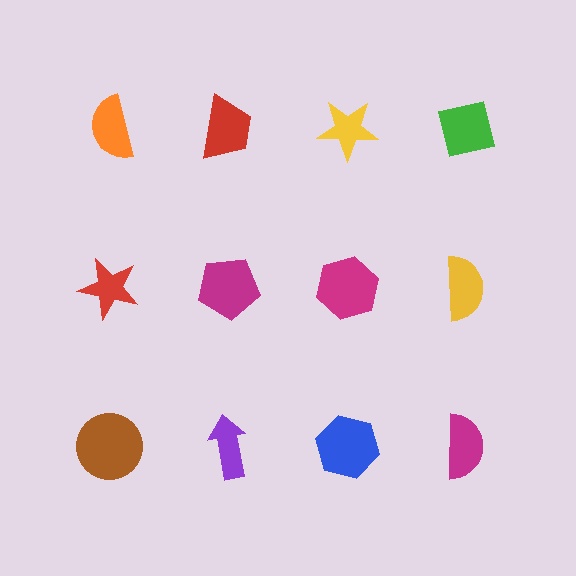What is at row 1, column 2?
A red trapezoid.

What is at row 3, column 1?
A brown circle.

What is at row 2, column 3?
A magenta hexagon.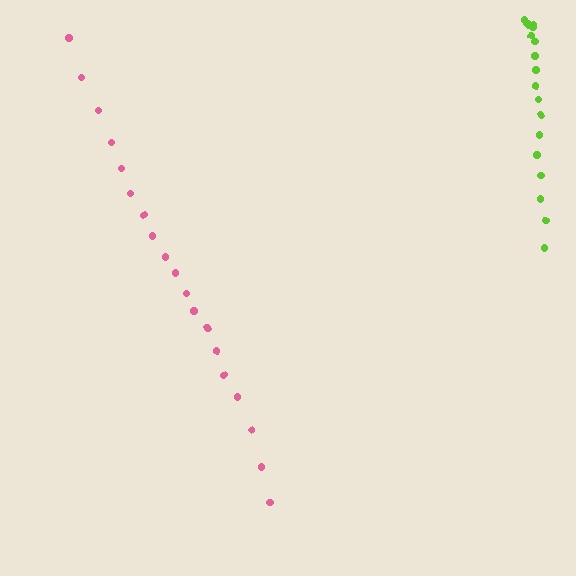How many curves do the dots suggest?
There are 2 distinct paths.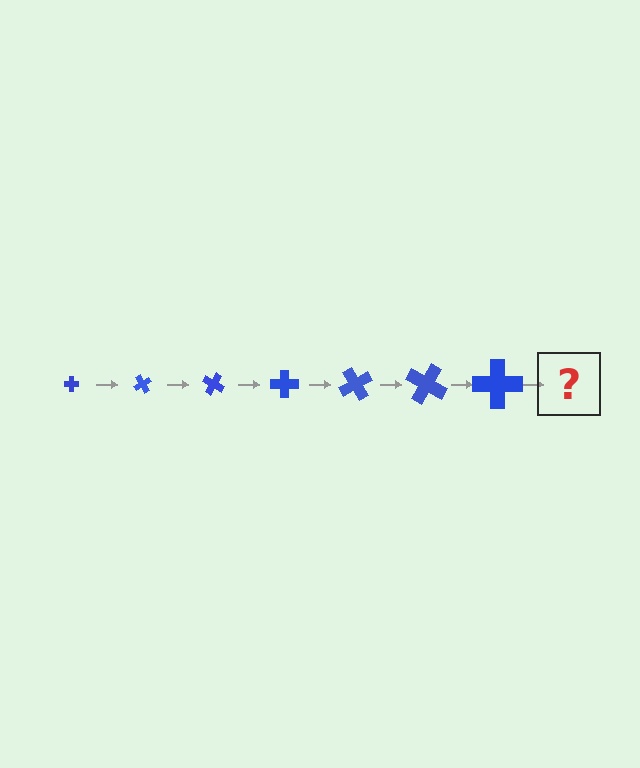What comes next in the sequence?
The next element should be a cross, larger than the previous one and rotated 420 degrees from the start.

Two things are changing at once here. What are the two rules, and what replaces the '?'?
The two rules are that the cross grows larger each step and it rotates 60 degrees each step. The '?' should be a cross, larger than the previous one and rotated 420 degrees from the start.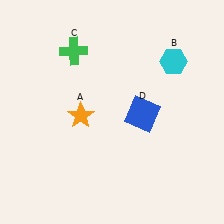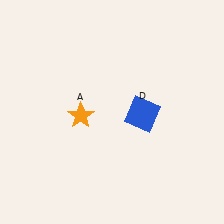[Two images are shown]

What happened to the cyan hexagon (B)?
The cyan hexagon (B) was removed in Image 2. It was in the top-right area of Image 1.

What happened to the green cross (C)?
The green cross (C) was removed in Image 2. It was in the top-left area of Image 1.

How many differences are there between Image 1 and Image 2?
There are 2 differences between the two images.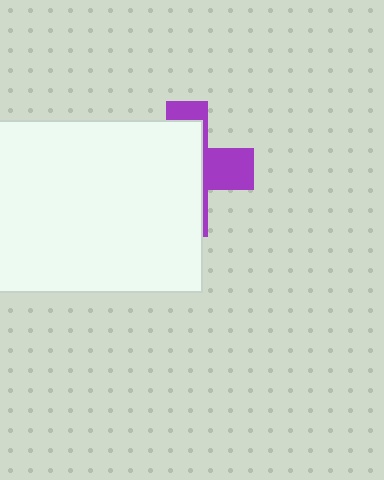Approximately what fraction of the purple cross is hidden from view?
Roughly 67% of the purple cross is hidden behind the white rectangle.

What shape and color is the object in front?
The object in front is a white rectangle.